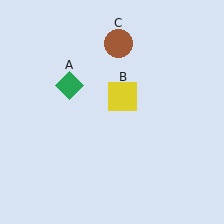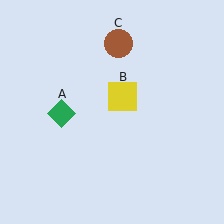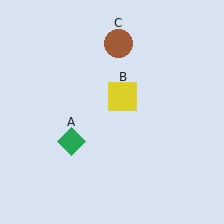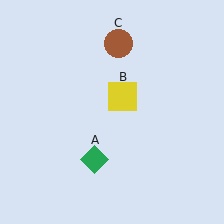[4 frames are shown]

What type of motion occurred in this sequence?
The green diamond (object A) rotated counterclockwise around the center of the scene.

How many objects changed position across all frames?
1 object changed position: green diamond (object A).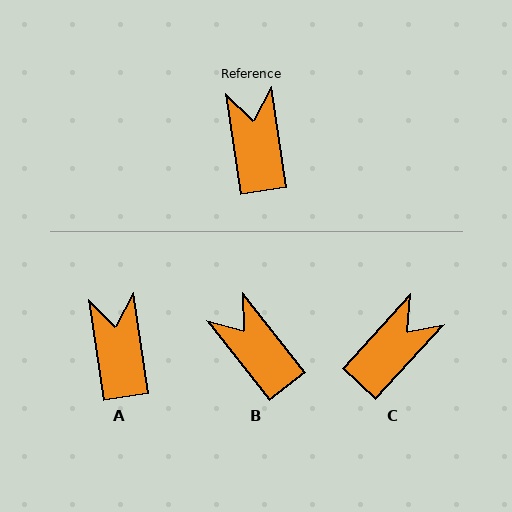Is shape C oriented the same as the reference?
No, it is off by about 51 degrees.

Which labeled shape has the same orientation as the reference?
A.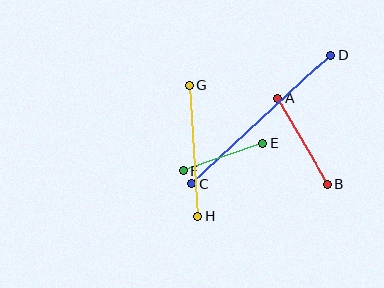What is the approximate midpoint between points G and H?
The midpoint is at approximately (194, 151) pixels.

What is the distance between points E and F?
The distance is approximately 84 pixels.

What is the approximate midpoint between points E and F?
The midpoint is at approximately (223, 157) pixels.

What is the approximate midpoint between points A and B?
The midpoint is at approximately (302, 141) pixels.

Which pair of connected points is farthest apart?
Points C and D are farthest apart.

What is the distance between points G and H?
The distance is approximately 131 pixels.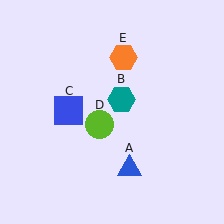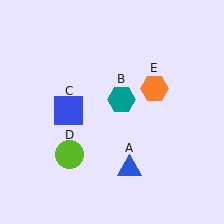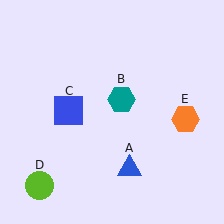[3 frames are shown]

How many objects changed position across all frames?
2 objects changed position: lime circle (object D), orange hexagon (object E).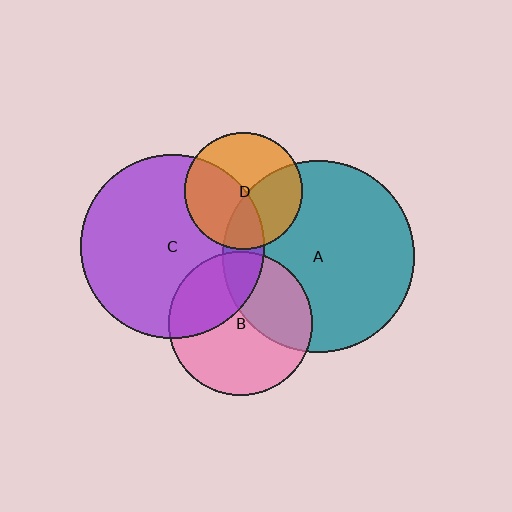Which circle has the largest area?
Circle A (teal).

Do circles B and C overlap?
Yes.